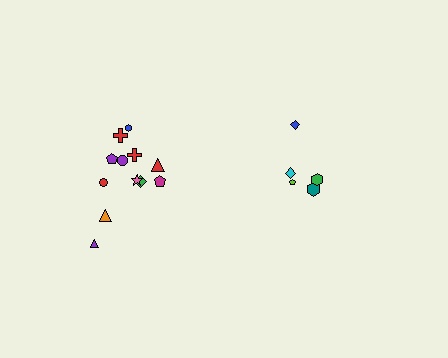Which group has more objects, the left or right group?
The left group.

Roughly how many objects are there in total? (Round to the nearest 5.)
Roughly 15 objects in total.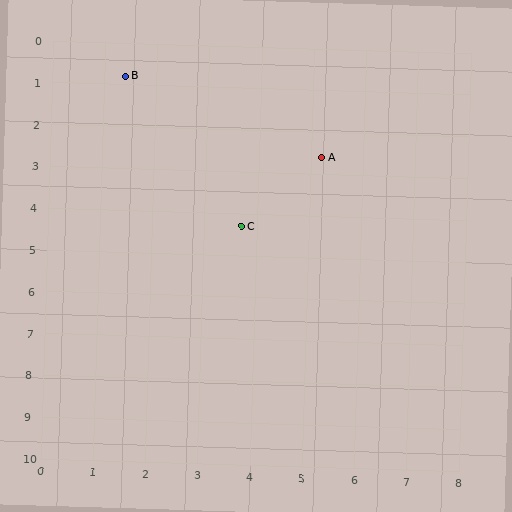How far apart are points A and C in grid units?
Points A and C are about 2.3 grid units apart.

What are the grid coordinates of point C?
Point C is at approximately (3.7, 4.3).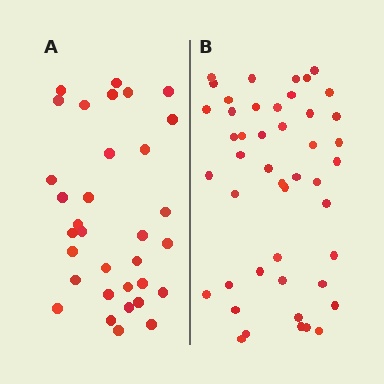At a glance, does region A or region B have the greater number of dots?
Region B (the right region) has more dots.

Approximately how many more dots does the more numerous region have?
Region B has approximately 15 more dots than region A.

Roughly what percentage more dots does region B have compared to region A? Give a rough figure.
About 40% more.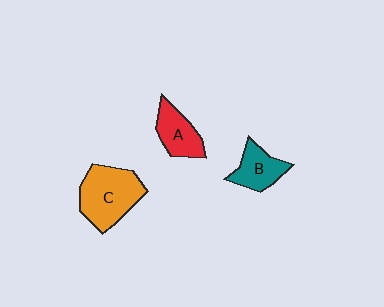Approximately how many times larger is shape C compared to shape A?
Approximately 1.7 times.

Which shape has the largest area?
Shape C (orange).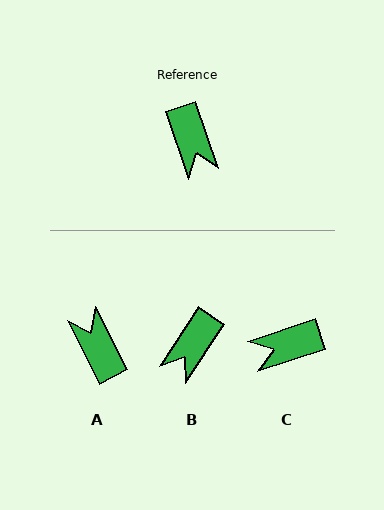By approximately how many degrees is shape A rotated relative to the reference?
Approximately 172 degrees clockwise.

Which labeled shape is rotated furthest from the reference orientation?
A, about 172 degrees away.